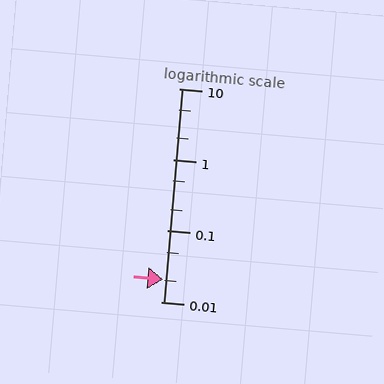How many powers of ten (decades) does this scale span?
The scale spans 3 decades, from 0.01 to 10.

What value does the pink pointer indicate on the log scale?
The pointer indicates approximately 0.021.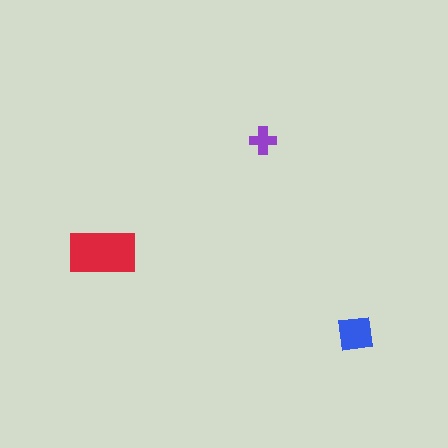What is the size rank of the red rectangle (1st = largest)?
1st.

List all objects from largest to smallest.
The red rectangle, the blue square, the purple cross.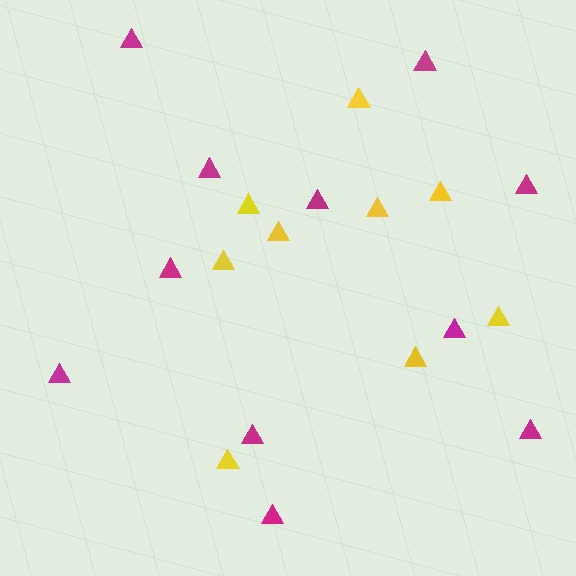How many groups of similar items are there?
There are 2 groups: one group of yellow triangles (9) and one group of magenta triangles (11).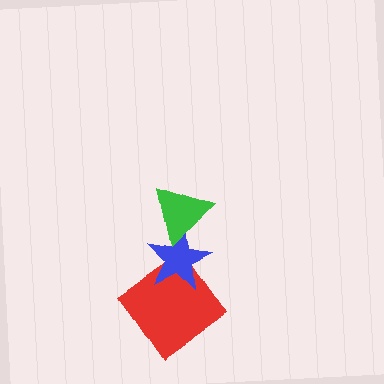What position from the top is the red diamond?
The red diamond is 3rd from the top.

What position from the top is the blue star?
The blue star is 2nd from the top.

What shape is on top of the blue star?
The green triangle is on top of the blue star.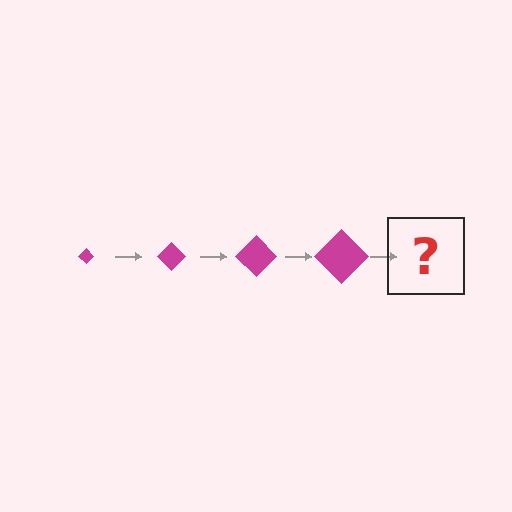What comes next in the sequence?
The next element should be a magenta diamond, larger than the previous one.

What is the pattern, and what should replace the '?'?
The pattern is that the diamond gets progressively larger each step. The '?' should be a magenta diamond, larger than the previous one.